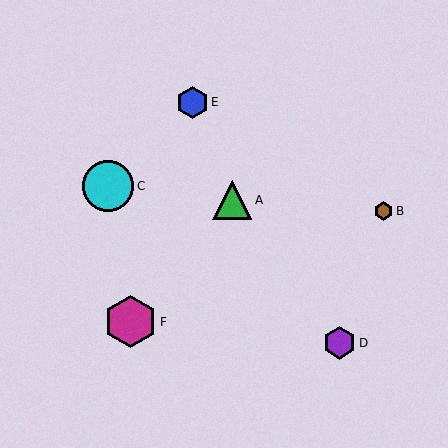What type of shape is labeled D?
Shape D is a purple hexagon.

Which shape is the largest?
The magenta hexagon (labeled F) is the largest.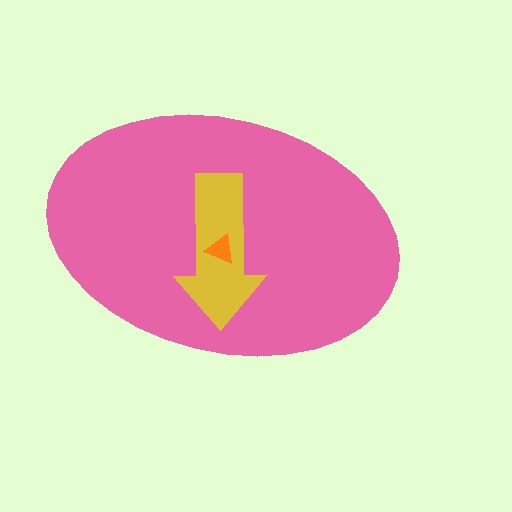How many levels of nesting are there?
3.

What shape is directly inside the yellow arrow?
The orange triangle.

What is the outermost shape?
The pink ellipse.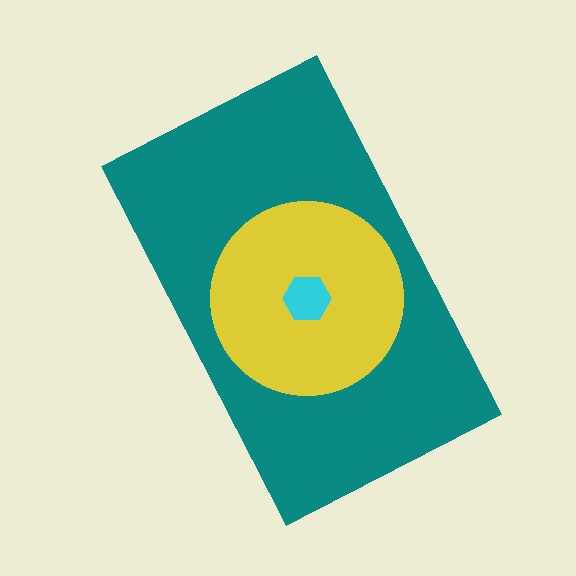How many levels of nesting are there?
3.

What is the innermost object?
The cyan hexagon.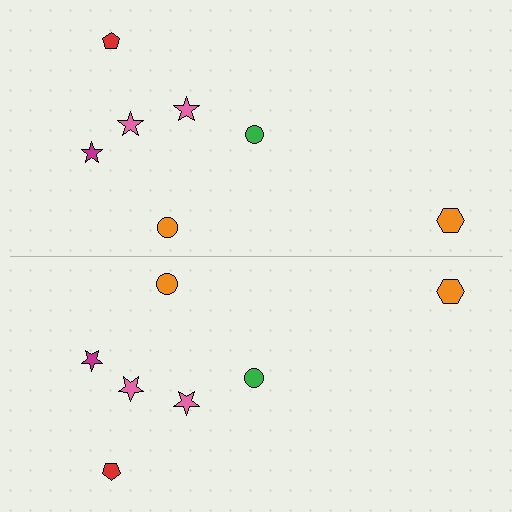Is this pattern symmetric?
Yes, this pattern has bilateral (reflection) symmetry.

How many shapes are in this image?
There are 14 shapes in this image.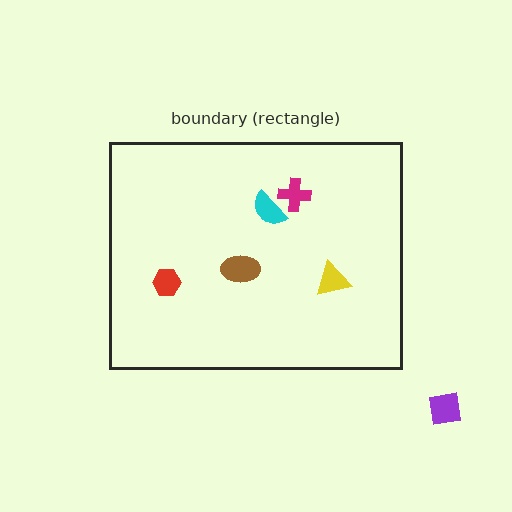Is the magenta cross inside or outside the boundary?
Inside.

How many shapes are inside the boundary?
5 inside, 1 outside.